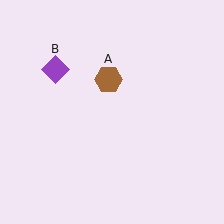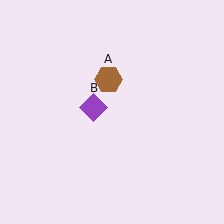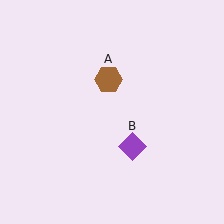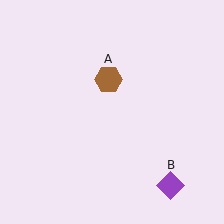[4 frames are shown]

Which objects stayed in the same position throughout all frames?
Brown hexagon (object A) remained stationary.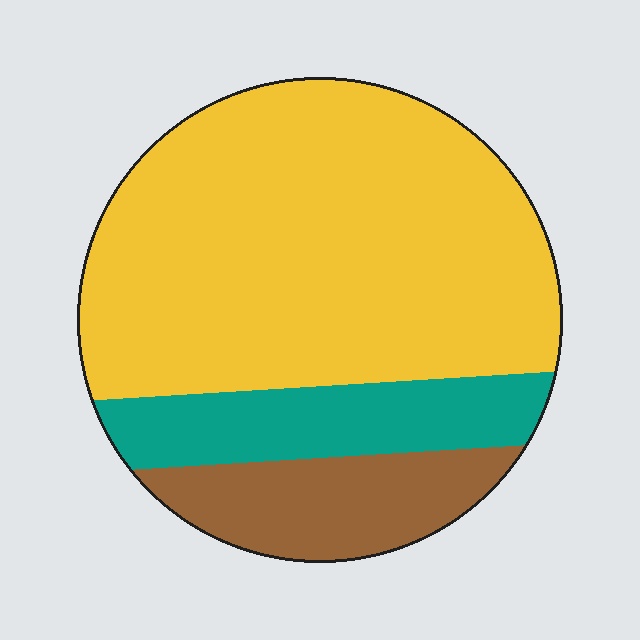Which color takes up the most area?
Yellow, at roughly 65%.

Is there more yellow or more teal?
Yellow.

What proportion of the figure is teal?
Teal takes up between a sixth and a third of the figure.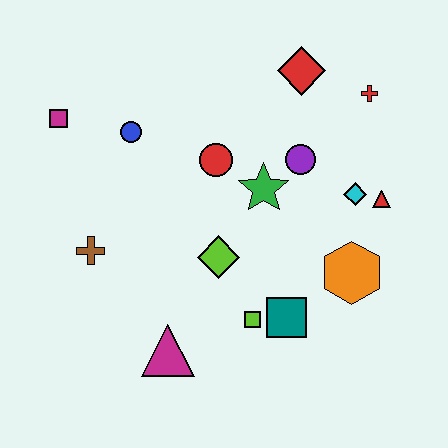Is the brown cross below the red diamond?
Yes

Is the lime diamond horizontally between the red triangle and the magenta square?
Yes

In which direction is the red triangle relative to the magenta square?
The red triangle is to the right of the magenta square.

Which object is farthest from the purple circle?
The magenta square is farthest from the purple circle.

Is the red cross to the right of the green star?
Yes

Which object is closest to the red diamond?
The red cross is closest to the red diamond.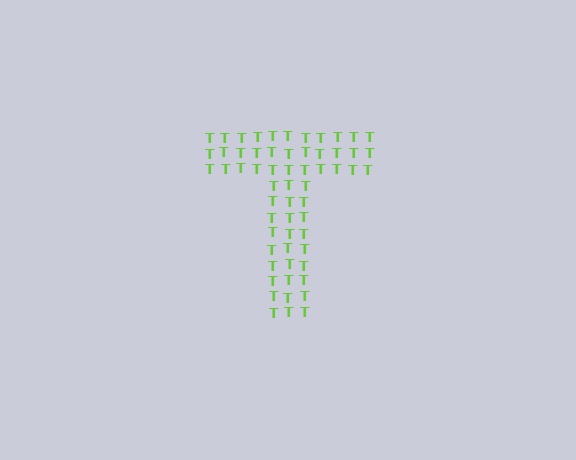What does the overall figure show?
The overall figure shows the letter T.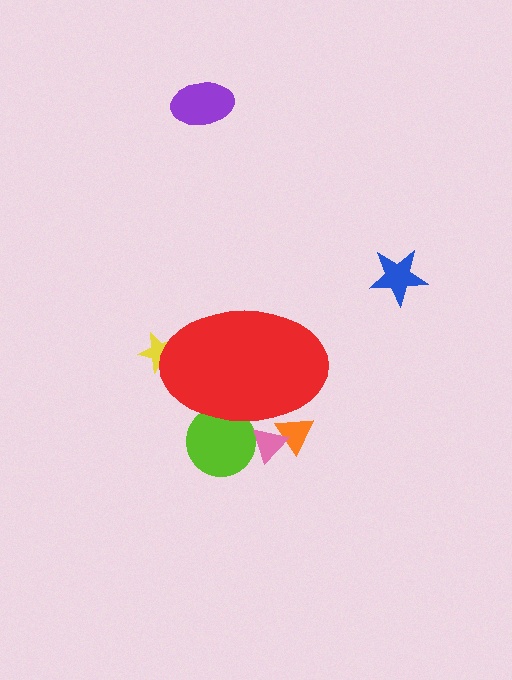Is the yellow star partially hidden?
Yes, the yellow star is partially hidden behind the red ellipse.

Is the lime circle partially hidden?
Yes, the lime circle is partially hidden behind the red ellipse.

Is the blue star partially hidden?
No, the blue star is fully visible.